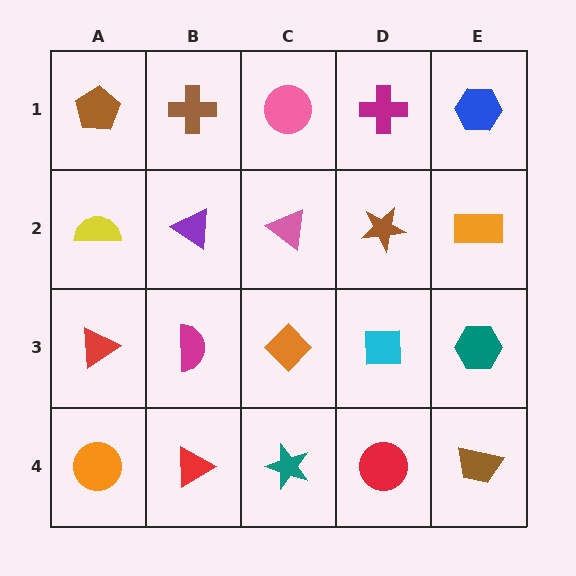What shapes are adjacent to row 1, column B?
A purple triangle (row 2, column B), a brown pentagon (row 1, column A), a pink circle (row 1, column C).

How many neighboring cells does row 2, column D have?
4.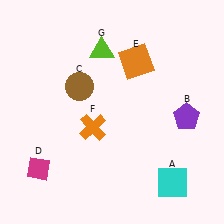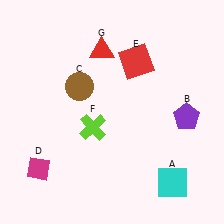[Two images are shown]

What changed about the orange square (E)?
In Image 1, E is orange. In Image 2, it changed to red.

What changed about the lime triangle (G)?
In Image 1, G is lime. In Image 2, it changed to red.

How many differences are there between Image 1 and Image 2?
There are 3 differences between the two images.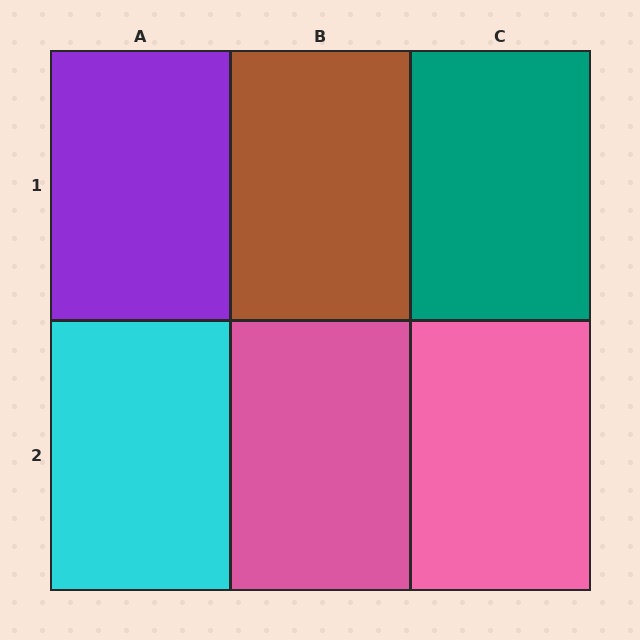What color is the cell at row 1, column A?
Purple.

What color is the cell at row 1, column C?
Teal.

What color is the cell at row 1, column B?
Brown.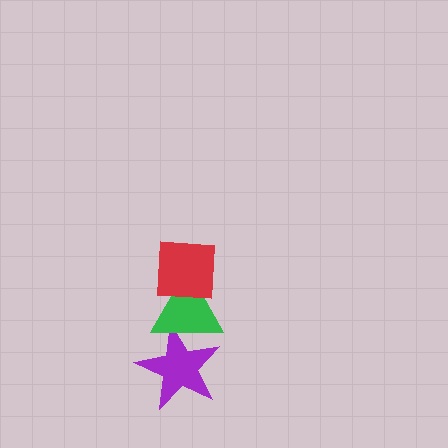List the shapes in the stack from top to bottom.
From top to bottom: the red square, the green triangle, the purple star.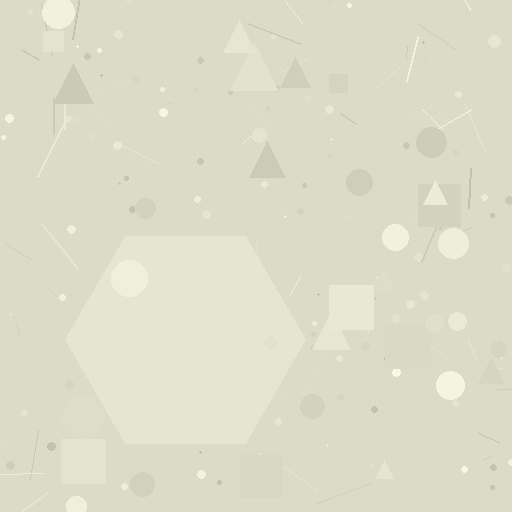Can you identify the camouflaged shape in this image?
The camouflaged shape is a hexagon.